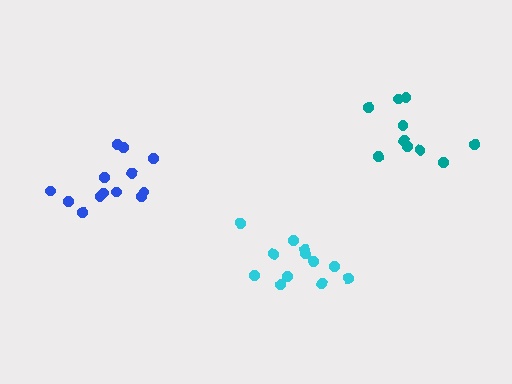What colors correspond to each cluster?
The clusters are colored: blue, teal, cyan.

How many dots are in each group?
Group 1: 13 dots, Group 2: 10 dots, Group 3: 12 dots (35 total).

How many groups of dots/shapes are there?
There are 3 groups.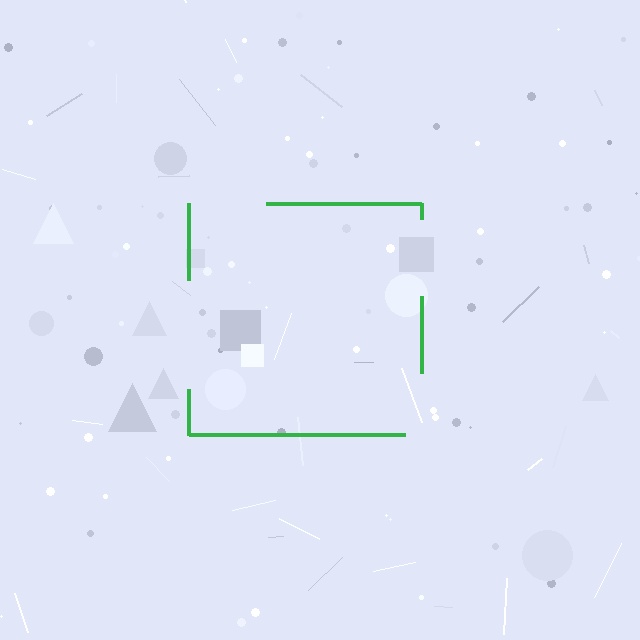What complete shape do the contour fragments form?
The contour fragments form a square.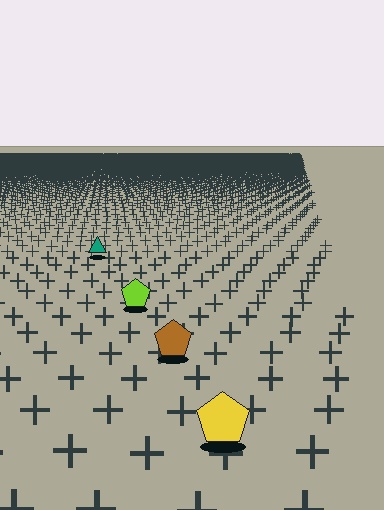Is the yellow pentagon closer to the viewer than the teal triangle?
Yes. The yellow pentagon is closer — you can tell from the texture gradient: the ground texture is coarser near it.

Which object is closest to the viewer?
The yellow pentagon is closest. The texture marks near it are larger and more spread out.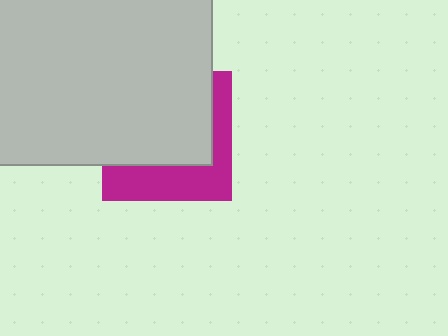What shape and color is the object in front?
The object in front is a light gray square.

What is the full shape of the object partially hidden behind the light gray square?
The partially hidden object is a magenta square.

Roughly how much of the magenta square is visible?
A small part of it is visible (roughly 38%).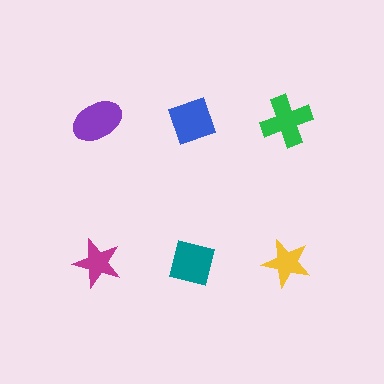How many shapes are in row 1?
3 shapes.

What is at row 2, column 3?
A yellow star.